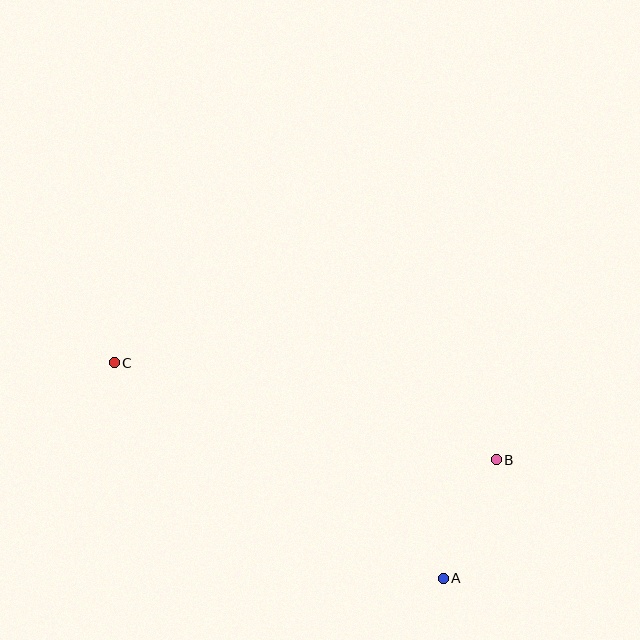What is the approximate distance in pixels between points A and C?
The distance between A and C is approximately 394 pixels.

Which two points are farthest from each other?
Points B and C are farthest from each other.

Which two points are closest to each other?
Points A and B are closest to each other.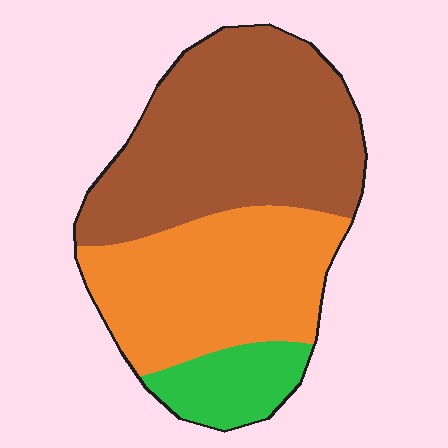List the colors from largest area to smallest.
From largest to smallest: brown, orange, green.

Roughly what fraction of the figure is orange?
Orange takes up between a third and a half of the figure.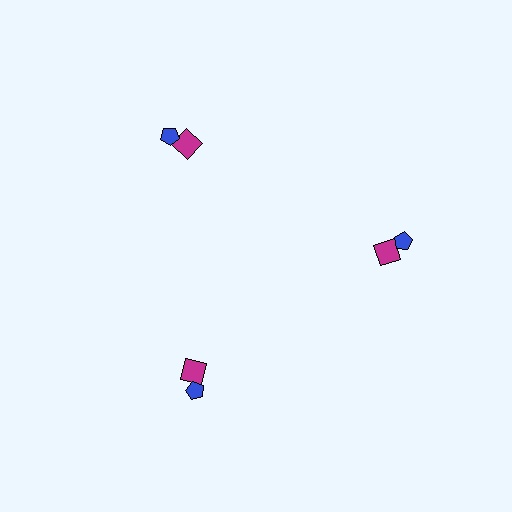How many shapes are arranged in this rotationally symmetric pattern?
There are 6 shapes, arranged in 3 groups of 2.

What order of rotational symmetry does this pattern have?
This pattern has 3-fold rotational symmetry.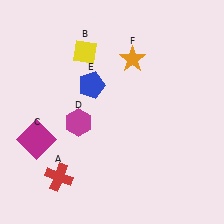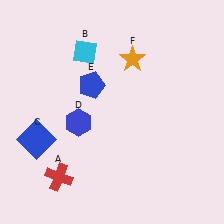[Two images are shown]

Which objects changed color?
B changed from yellow to cyan. C changed from magenta to blue. D changed from magenta to blue.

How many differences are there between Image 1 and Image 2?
There are 3 differences between the two images.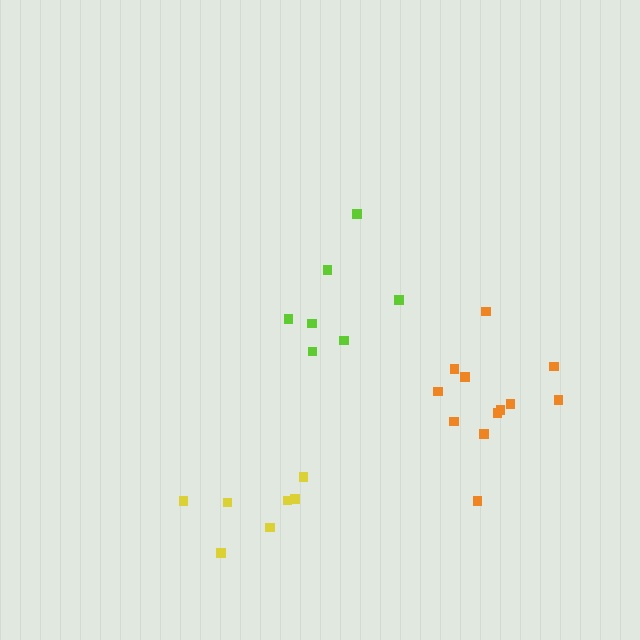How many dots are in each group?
Group 1: 7 dots, Group 2: 7 dots, Group 3: 12 dots (26 total).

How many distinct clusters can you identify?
There are 3 distinct clusters.